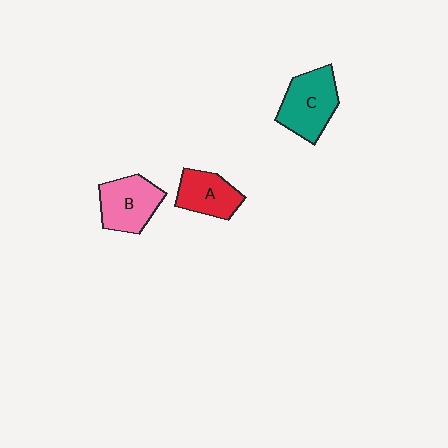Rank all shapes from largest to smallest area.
From largest to smallest: C (teal), B (pink), A (red).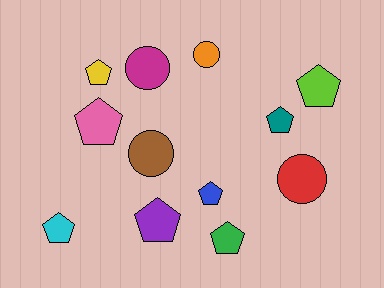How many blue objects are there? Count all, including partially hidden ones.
There is 1 blue object.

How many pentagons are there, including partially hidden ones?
There are 8 pentagons.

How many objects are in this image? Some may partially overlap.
There are 12 objects.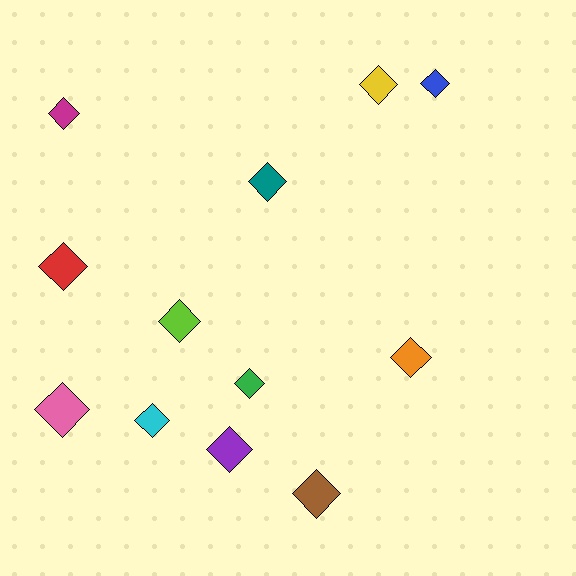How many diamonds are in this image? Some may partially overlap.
There are 12 diamonds.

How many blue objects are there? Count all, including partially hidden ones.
There is 1 blue object.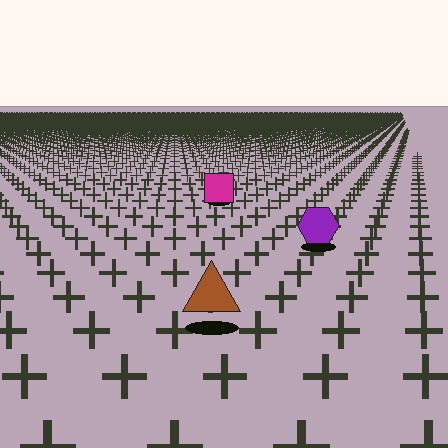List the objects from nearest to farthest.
From nearest to farthest: the brown triangle, the purple hexagon, the magenta square.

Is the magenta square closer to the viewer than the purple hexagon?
No. The purple hexagon is closer — you can tell from the texture gradient: the ground texture is coarser near it.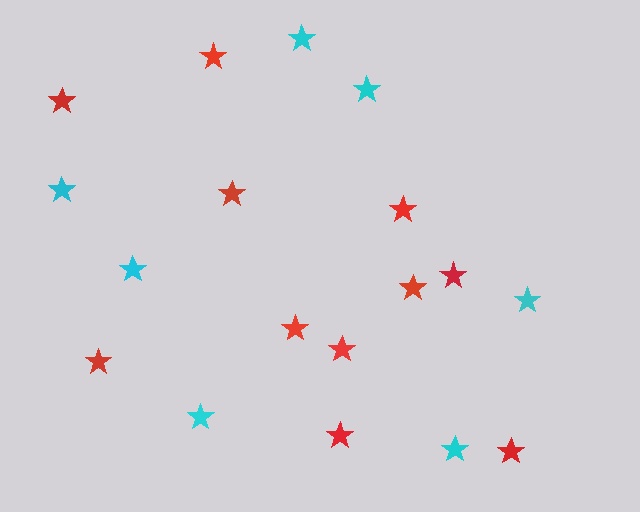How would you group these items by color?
There are 2 groups: one group of red stars (11) and one group of cyan stars (7).